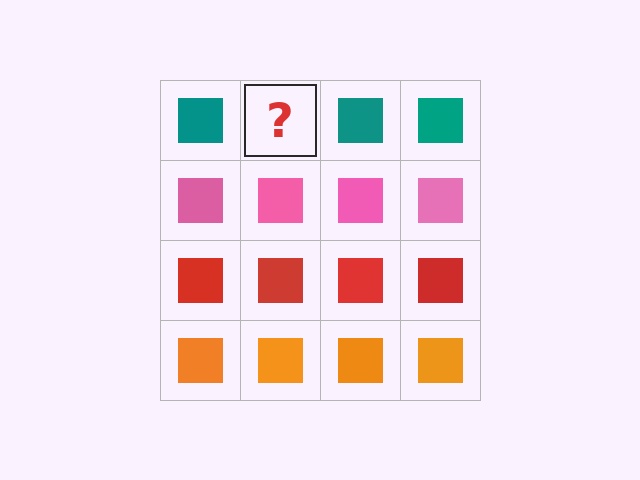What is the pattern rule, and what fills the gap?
The rule is that each row has a consistent color. The gap should be filled with a teal square.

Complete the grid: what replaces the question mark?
The question mark should be replaced with a teal square.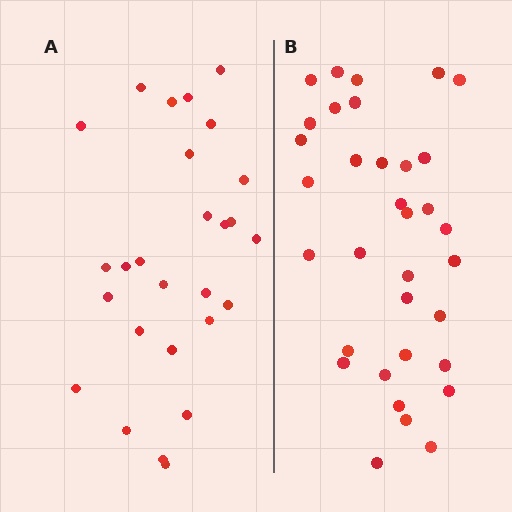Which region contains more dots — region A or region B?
Region B (the right region) has more dots.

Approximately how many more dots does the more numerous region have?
Region B has roughly 8 or so more dots than region A.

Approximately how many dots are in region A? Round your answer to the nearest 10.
About 30 dots. (The exact count is 27, which rounds to 30.)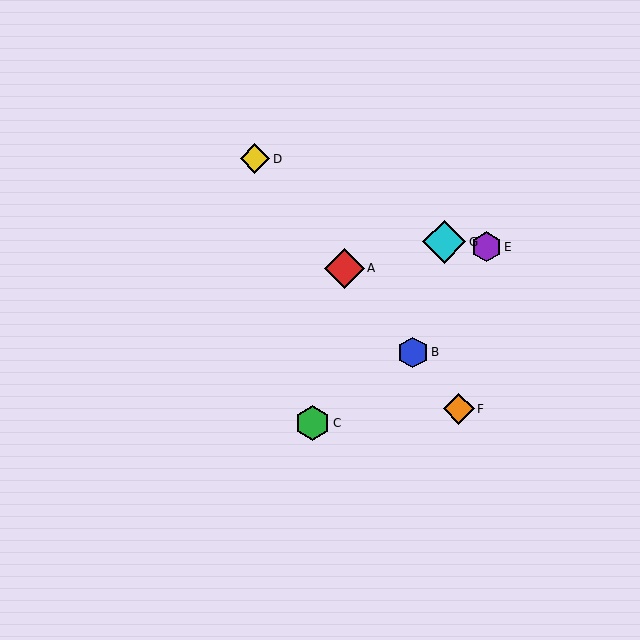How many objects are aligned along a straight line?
4 objects (A, B, D, F) are aligned along a straight line.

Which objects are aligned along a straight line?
Objects A, B, D, F are aligned along a straight line.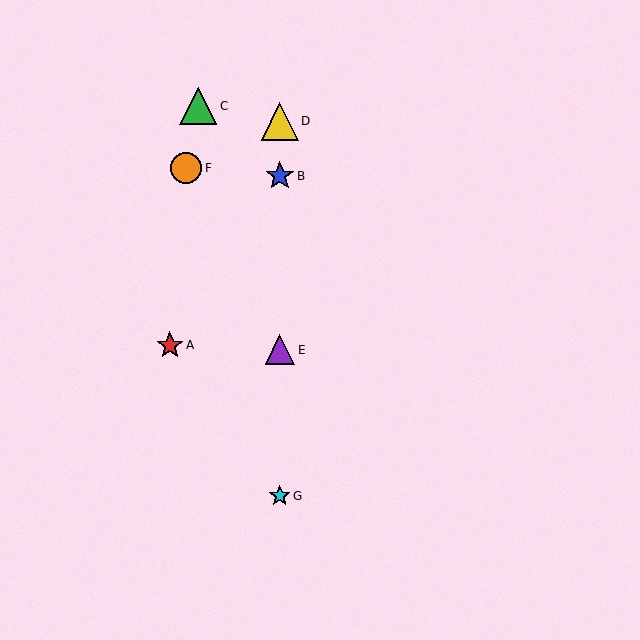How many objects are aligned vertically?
4 objects (B, D, E, G) are aligned vertically.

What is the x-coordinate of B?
Object B is at x≈280.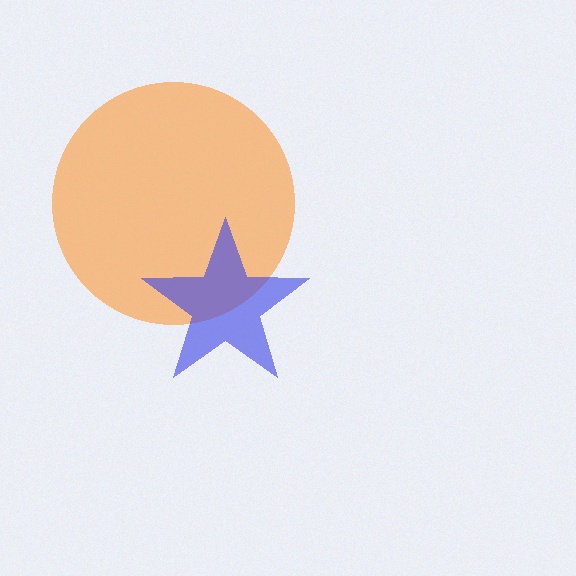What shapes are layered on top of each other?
The layered shapes are: an orange circle, a blue star.